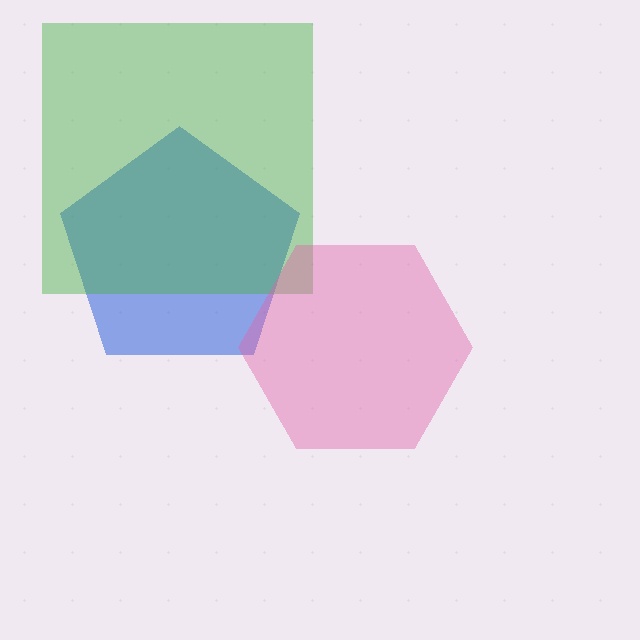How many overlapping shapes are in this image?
There are 3 overlapping shapes in the image.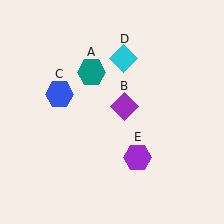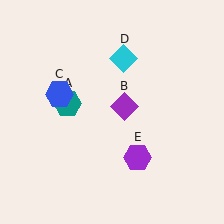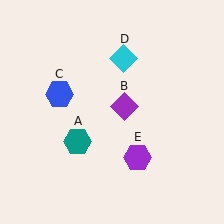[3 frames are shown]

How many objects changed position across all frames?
1 object changed position: teal hexagon (object A).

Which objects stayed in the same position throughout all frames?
Purple diamond (object B) and blue hexagon (object C) and cyan diamond (object D) and purple hexagon (object E) remained stationary.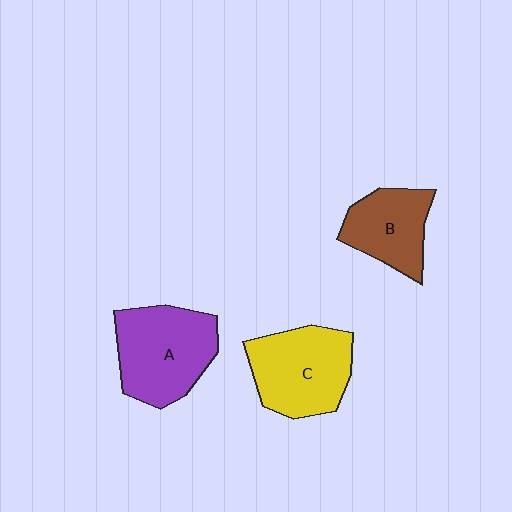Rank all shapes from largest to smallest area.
From largest to smallest: A (purple), C (yellow), B (brown).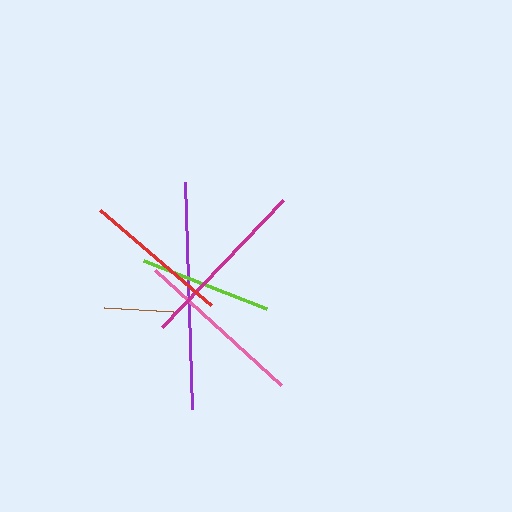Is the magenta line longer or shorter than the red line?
The magenta line is longer than the red line.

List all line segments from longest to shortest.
From longest to shortest: purple, magenta, pink, red, lime, brown.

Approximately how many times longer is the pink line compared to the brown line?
The pink line is approximately 2.5 times the length of the brown line.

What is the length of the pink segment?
The pink segment is approximately 171 pixels long.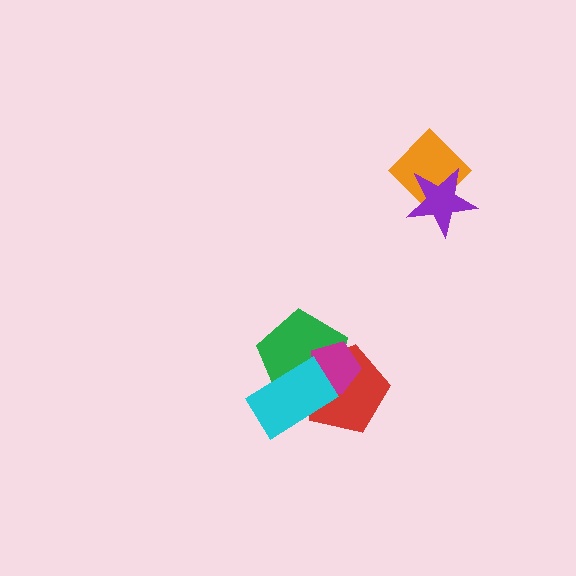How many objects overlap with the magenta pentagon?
3 objects overlap with the magenta pentagon.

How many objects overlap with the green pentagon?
3 objects overlap with the green pentagon.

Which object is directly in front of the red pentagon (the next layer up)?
The magenta pentagon is directly in front of the red pentagon.